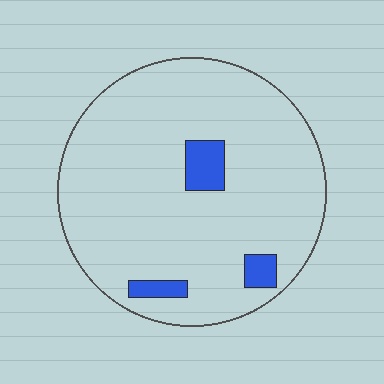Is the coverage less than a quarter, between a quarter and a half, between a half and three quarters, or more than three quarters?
Less than a quarter.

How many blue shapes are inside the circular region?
3.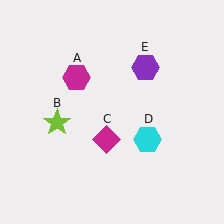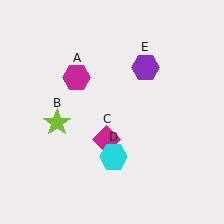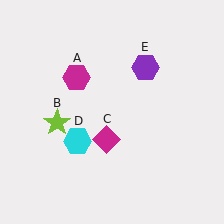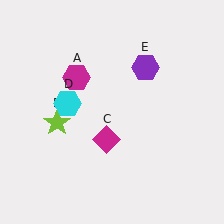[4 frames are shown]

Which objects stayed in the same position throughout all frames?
Magenta hexagon (object A) and lime star (object B) and magenta diamond (object C) and purple hexagon (object E) remained stationary.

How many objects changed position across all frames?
1 object changed position: cyan hexagon (object D).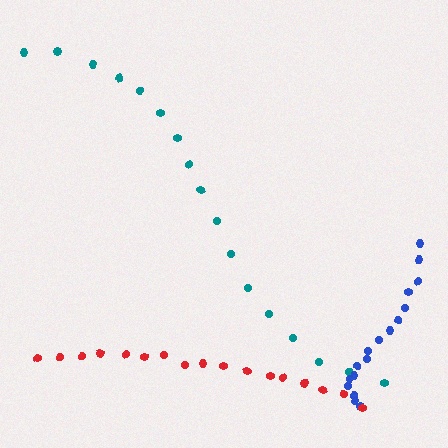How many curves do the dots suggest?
There are 3 distinct paths.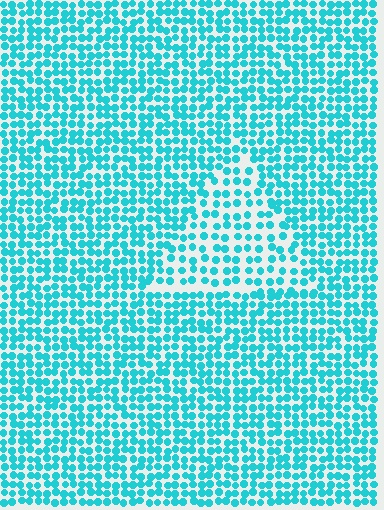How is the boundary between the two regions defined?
The boundary is defined by a change in element density (approximately 1.7x ratio). All elements are the same color, size, and shape.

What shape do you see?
I see a triangle.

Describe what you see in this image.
The image contains small cyan elements arranged at two different densities. A triangle-shaped region is visible where the elements are less densely packed than the surrounding area.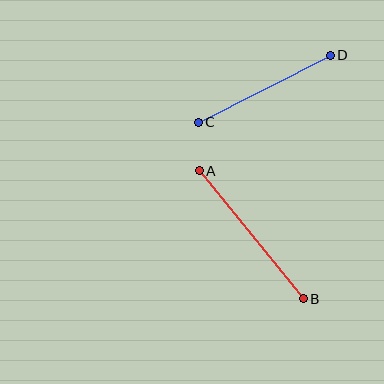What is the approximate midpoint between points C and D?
The midpoint is at approximately (264, 89) pixels.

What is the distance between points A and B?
The distance is approximately 165 pixels.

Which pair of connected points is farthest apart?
Points A and B are farthest apart.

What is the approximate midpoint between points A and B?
The midpoint is at approximately (251, 235) pixels.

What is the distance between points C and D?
The distance is approximately 148 pixels.